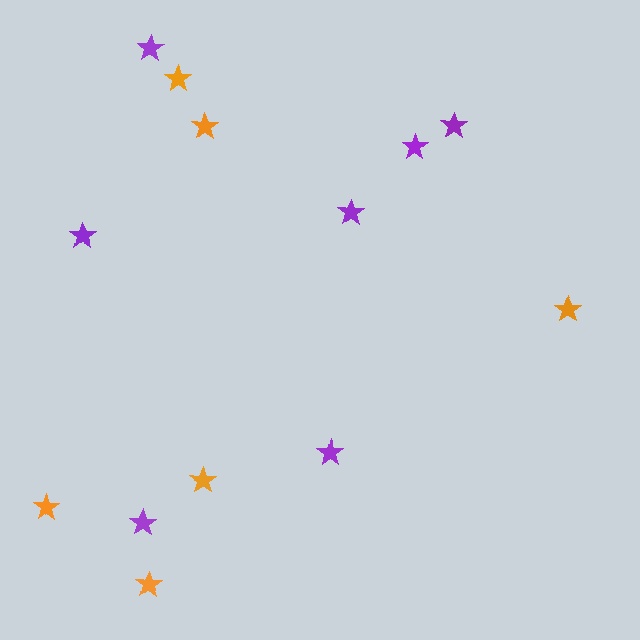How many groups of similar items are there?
There are 2 groups: one group of purple stars (7) and one group of orange stars (6).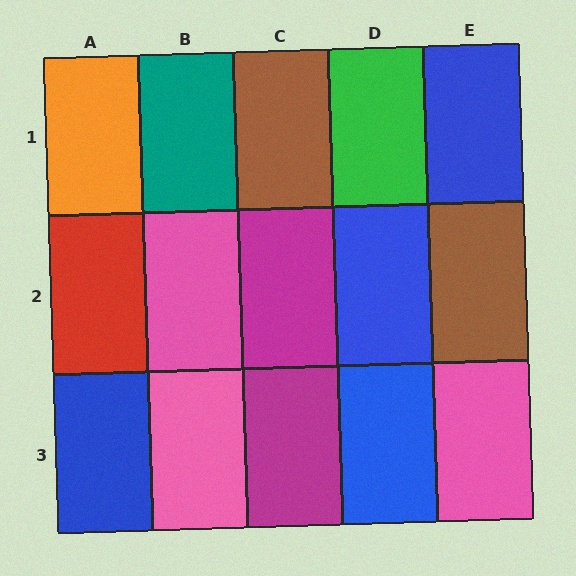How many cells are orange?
1 cell is orange.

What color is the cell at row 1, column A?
Orange.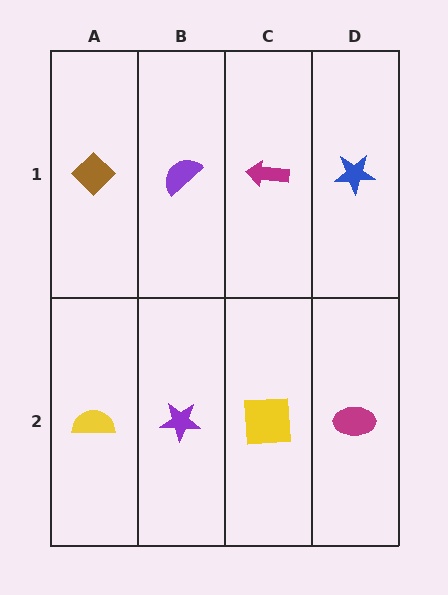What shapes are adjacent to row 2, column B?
A purple semicircle (row 1, column B), a yellow semicircle (row 2, column A), a yellow square (row 2, column C).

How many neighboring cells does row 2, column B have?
3.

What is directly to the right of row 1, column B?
A magenta arrow.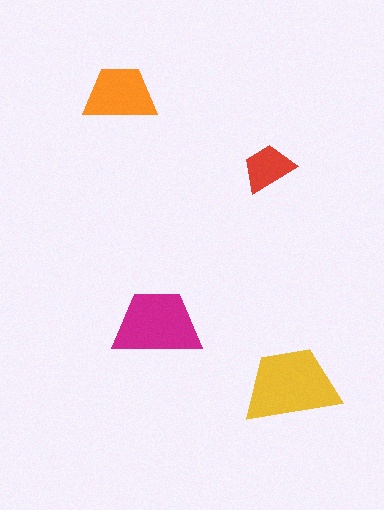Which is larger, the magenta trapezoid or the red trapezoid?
The magenta one.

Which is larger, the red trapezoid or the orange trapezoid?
The orange one.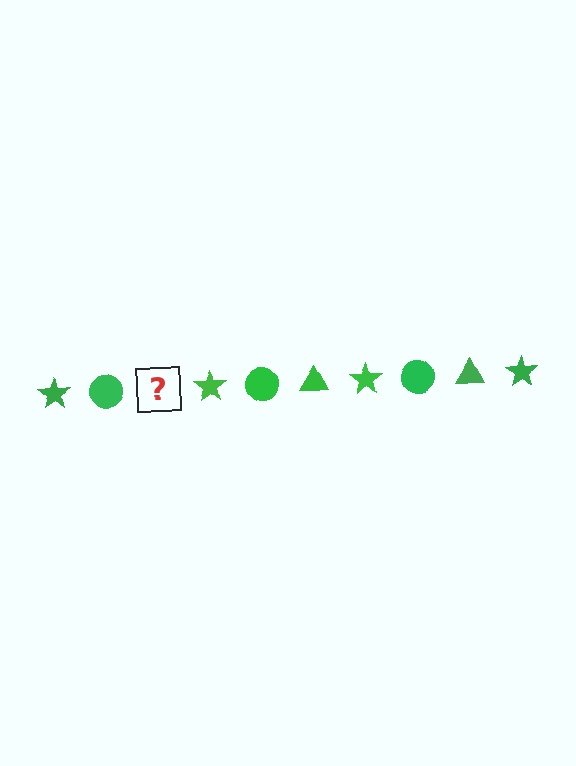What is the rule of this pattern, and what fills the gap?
The rule is that the pattern cycles through star, circle, triangle shapes in green. The gap should be filled with a green triangle.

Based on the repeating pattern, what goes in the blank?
The blank should be a green triangle.